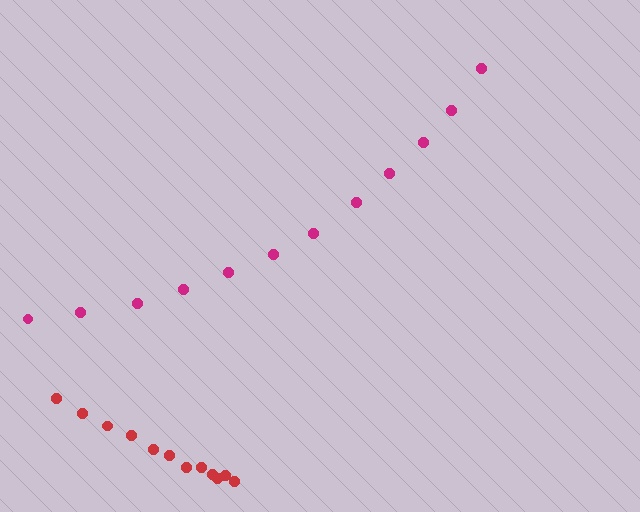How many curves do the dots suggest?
There are 2 distinct paths.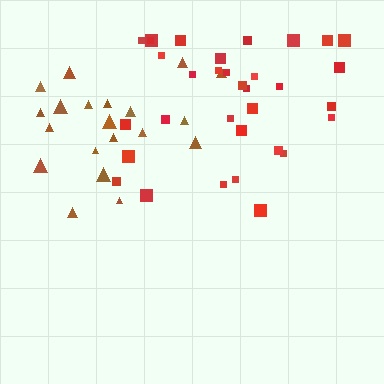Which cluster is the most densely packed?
Brown.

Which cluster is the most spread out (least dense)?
Red.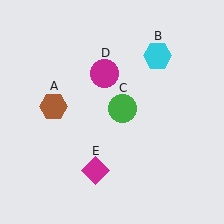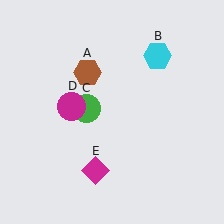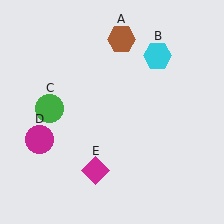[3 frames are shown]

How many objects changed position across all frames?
3 objects changed position: brown hexagon (object A), green circle (object C), magenta circle (object D).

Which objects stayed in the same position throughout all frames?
Cyan hexagon (object B) and magenta diamond (object E) remained stationary.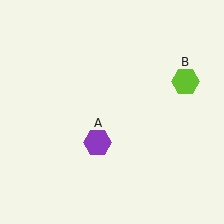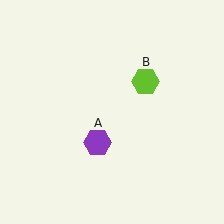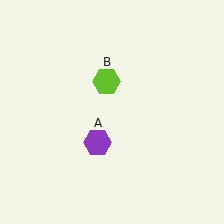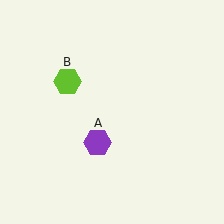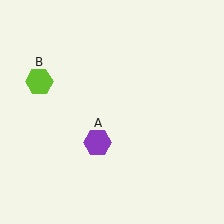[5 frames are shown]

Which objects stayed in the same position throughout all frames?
Purple hexagon (object A) remained stationary.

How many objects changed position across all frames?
1 object changed position: lime hexagon (object B).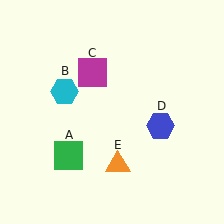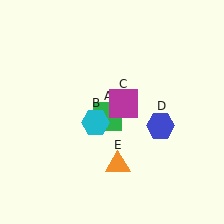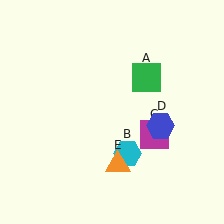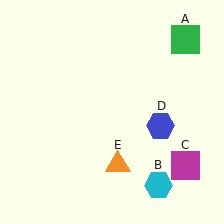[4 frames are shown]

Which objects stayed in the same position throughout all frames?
Blue hexagon (object D) and orange triangle (object E) remained stationary.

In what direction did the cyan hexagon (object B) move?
The cyan hexagon (object B) moved down and to the right.